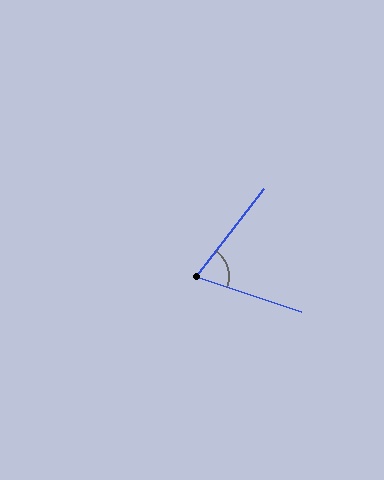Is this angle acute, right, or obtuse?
It is acute.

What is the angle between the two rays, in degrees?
Approximately 71 degrees.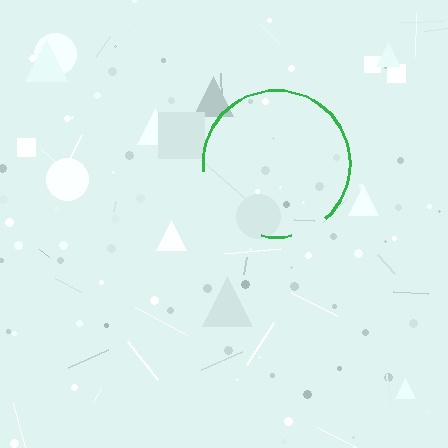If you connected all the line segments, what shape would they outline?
They would outline a circle.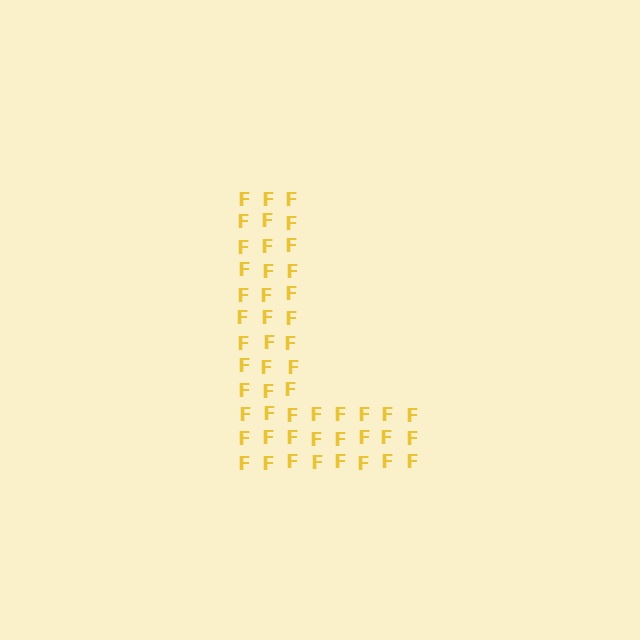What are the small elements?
The small elements are letter F's.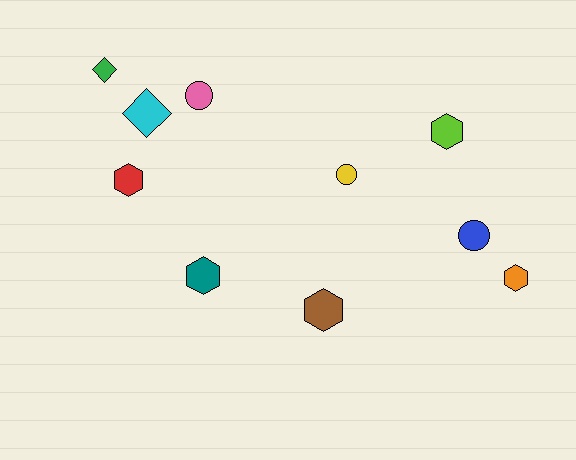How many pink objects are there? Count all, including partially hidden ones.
There is 1 pink object.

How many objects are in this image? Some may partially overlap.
There are 10 objects.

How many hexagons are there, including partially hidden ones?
There are 5 hexagons.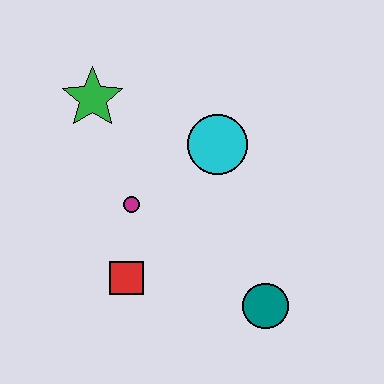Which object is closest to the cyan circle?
The magenta circle is closest to the cyan circle.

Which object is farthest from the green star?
The teal circle is farthest from the green star.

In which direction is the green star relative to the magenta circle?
The green star is above the magenta circle.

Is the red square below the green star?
Yes